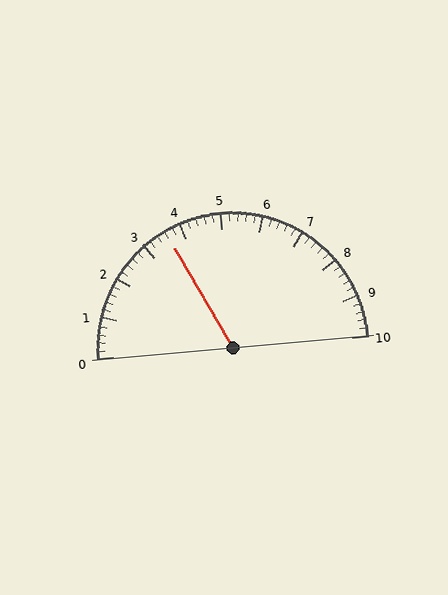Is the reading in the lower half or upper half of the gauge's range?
The reading is in the lower half of the range (0 to 10).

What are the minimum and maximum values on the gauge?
The gauge ranges from 0 to 10.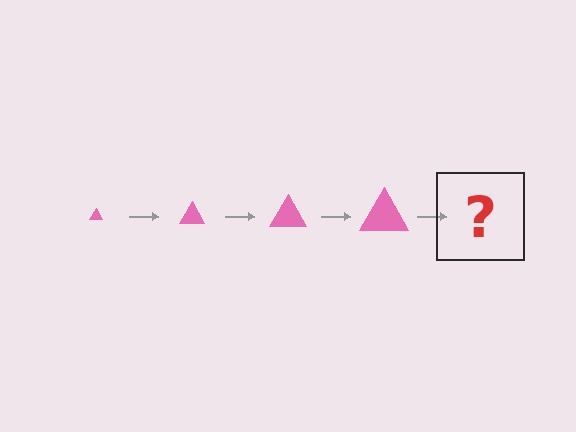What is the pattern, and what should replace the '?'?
The pattern is that the triangle gets progressively larger each step. The '?' should be a pink triangle, larger than the previous one.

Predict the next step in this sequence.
The next step is a pink triangle, larger than the previous one.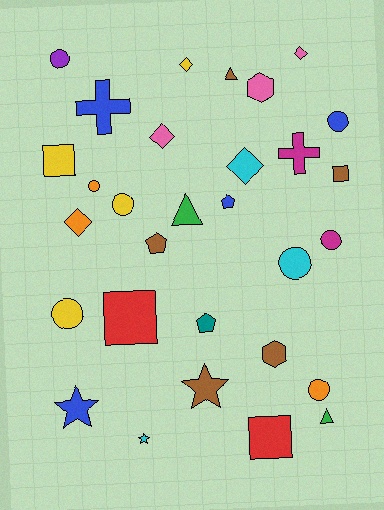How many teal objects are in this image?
There is 1 teal object.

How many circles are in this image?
There are 8 circles.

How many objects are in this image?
There are 30 objects.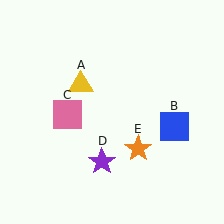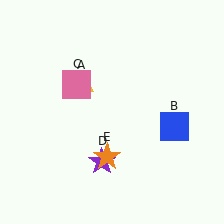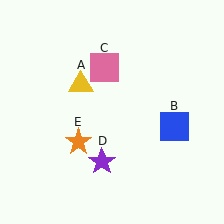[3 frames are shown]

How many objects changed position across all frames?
2 objects changed position: pink square (object C), orange star (object E).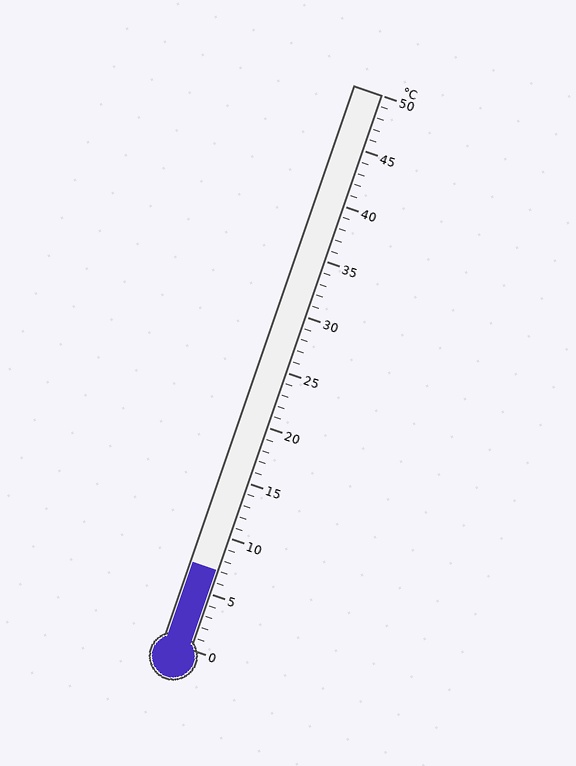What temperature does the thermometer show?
The thermometer shows approximately 7°C.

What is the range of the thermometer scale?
The thermometer scale ranges from 0°C to 50°C.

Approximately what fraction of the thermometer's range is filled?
The thermometer is filled to approximately 15% of its range.